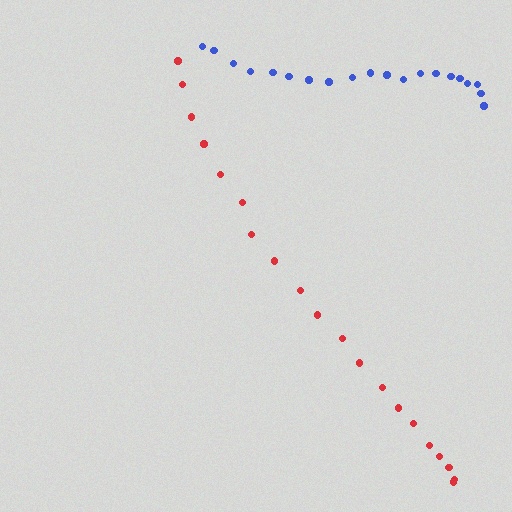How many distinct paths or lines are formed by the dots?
There are 2 distinct paths.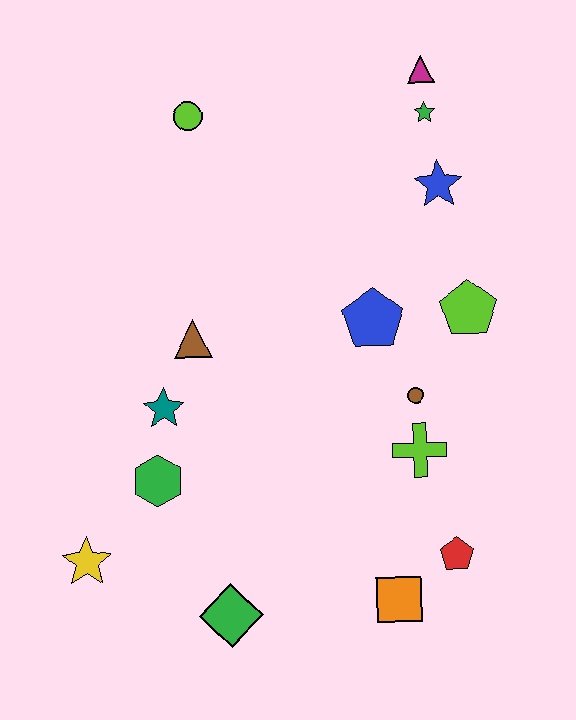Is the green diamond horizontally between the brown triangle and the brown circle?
Yes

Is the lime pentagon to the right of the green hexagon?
Yes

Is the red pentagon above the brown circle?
No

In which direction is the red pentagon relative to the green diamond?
The red pentagon is to the right of the green diamond.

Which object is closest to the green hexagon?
The teal star is closest to the green hexagon.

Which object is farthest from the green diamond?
The magenta triangle is farthest from the green diamond.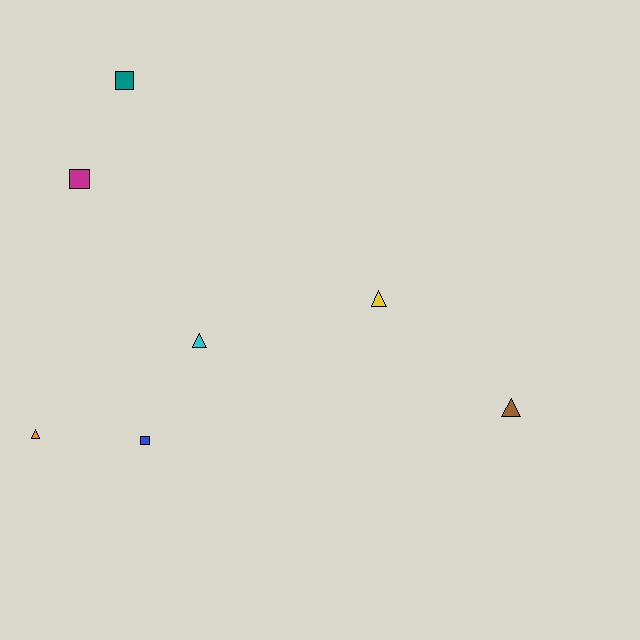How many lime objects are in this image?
There are no lime objects.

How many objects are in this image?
There are 7 objects.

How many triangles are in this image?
There are 4 triangles.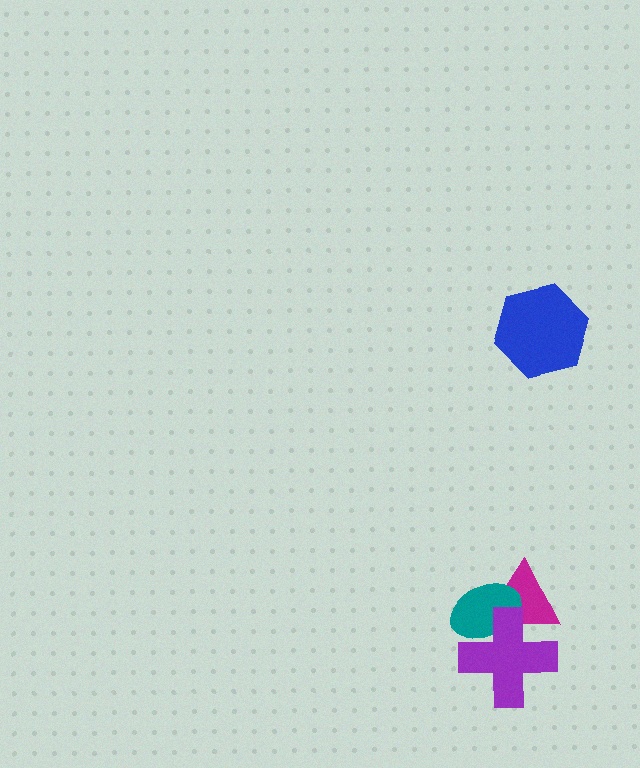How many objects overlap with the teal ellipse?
2 objects overlap with the teal ellipse.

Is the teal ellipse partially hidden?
Yes, it is partially covered by another shape.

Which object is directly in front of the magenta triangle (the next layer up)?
The teal ellipse is directly in front of the magenta triangle.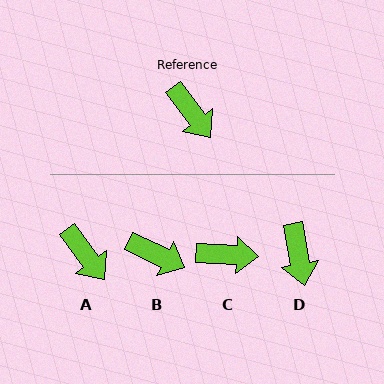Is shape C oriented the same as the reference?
No, it is off by about 50 degrees.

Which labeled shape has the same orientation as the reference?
A.